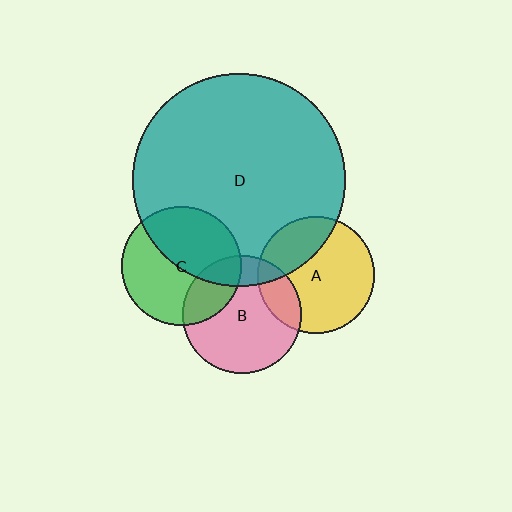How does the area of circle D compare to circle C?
Approximately 3.2 times.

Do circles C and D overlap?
Yes.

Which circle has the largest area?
Circle D (teal).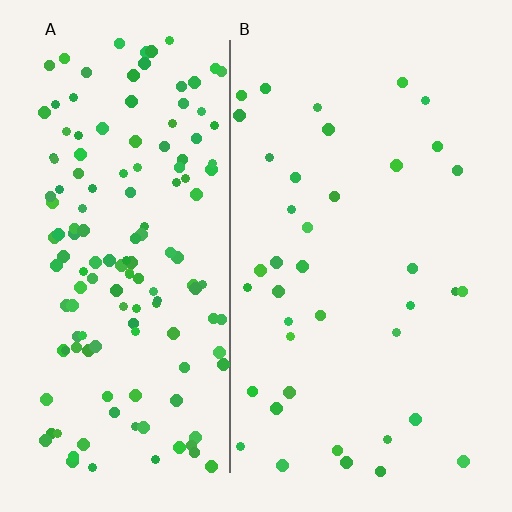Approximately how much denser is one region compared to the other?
Approximately 3.8× — region A over region B.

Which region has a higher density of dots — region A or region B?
A (the left).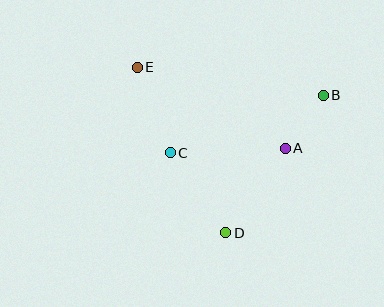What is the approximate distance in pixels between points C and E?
The distance between C and E is approximately 92 pixels.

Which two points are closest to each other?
Points A and B are closest to each other.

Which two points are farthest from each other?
Points B and E are farthest from each other.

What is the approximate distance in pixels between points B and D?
The distance between B and D is approximately 169 pixels.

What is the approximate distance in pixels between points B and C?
The distance between B and C is approximately 164 pixels.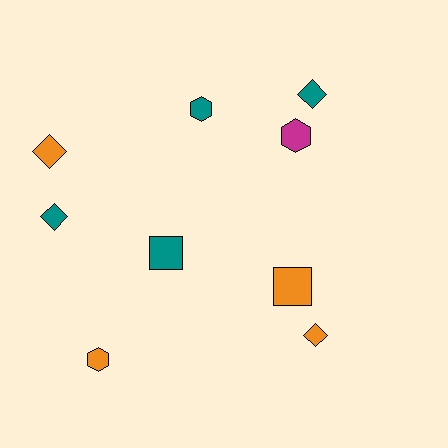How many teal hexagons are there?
There is 1 teal hexagon.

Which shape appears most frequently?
Diamond, with 4 objects.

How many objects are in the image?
There are 9 objects.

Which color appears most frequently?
Orange, with 4 objects.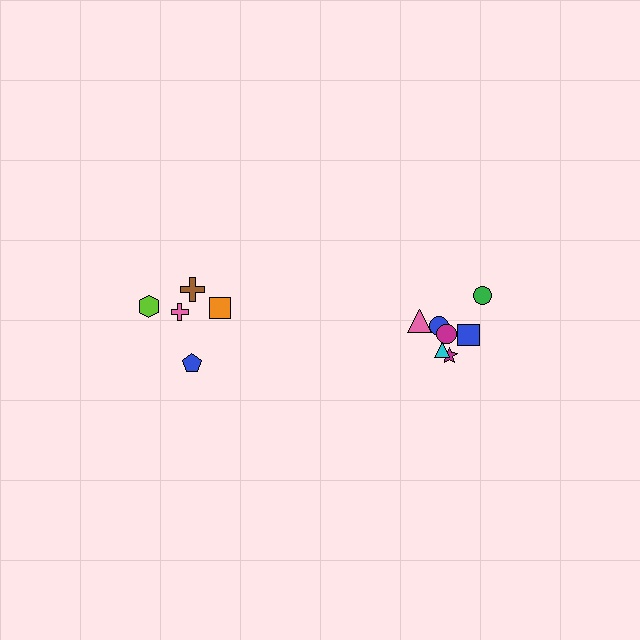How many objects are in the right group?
There are 7 objects.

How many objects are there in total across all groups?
There are 12 objects.